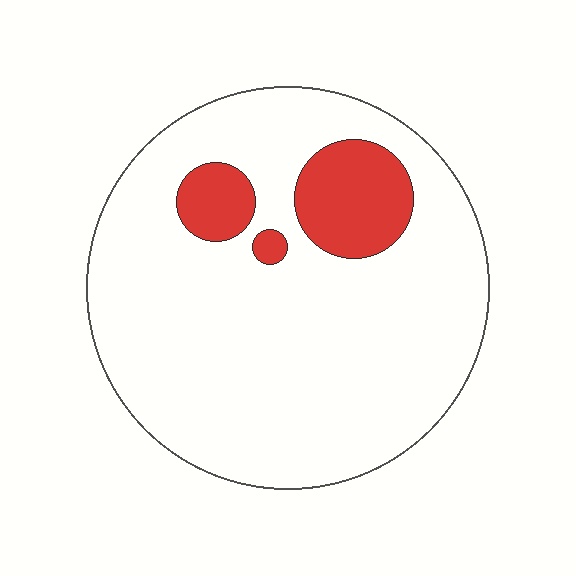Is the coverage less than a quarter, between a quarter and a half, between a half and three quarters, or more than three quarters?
Less than a quarter.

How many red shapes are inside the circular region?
3.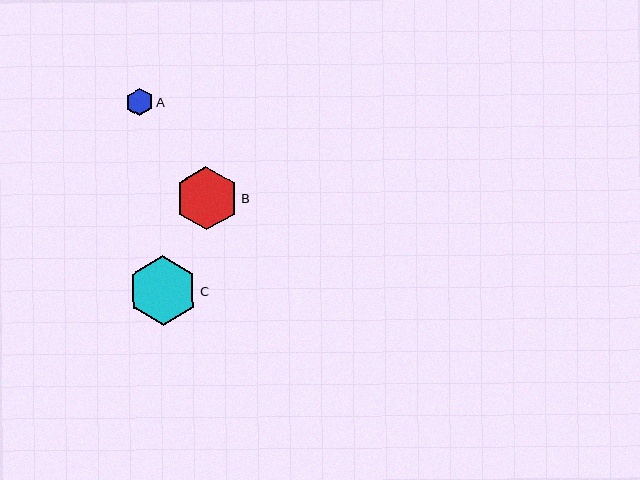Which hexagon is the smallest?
Hexagon A is the smallest with a size of approximately 27 pixels.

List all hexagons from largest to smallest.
From largest to smallest: C, B, A.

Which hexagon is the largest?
Hexagon C is the largest with a size of approximately 69 pixels.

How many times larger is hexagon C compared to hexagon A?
Hexagon C is approximately 2.5 times the size of hexagon A.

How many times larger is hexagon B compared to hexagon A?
Hexagon B is approximately 2.3 times the size of hexagon A.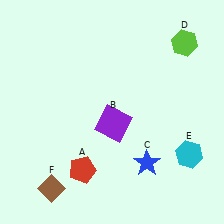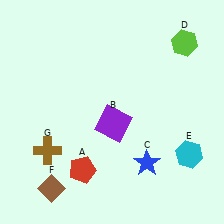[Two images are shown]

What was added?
A brown cross (G) was added in Image 2.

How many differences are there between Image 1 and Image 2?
There is 1 difference between the two images.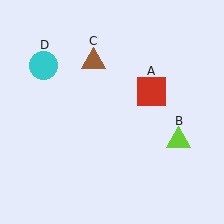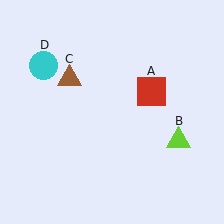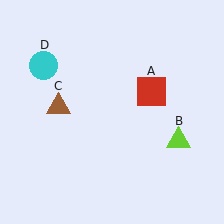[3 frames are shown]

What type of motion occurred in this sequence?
The brown triangle (object C) rotated counterclockwise around the center of the scene.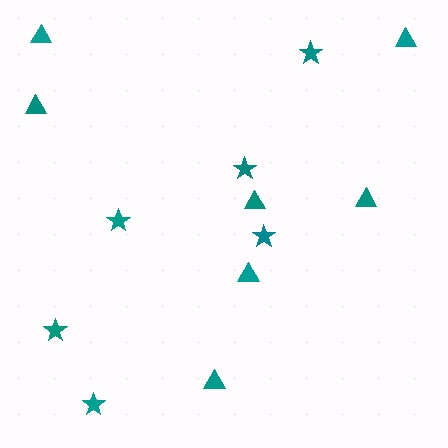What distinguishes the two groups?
There are 2 groups: one group of stars (6) and one group of triangles (7).